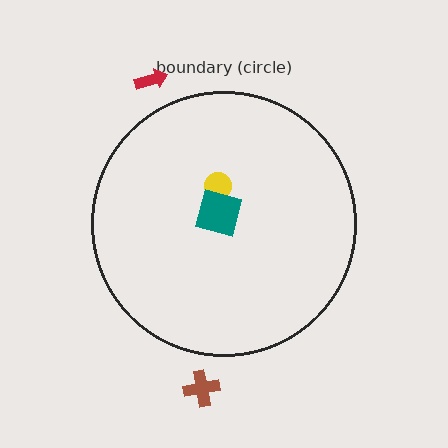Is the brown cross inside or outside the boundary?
Outside.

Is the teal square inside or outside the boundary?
Inside.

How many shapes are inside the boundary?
2 inside, 2 outside.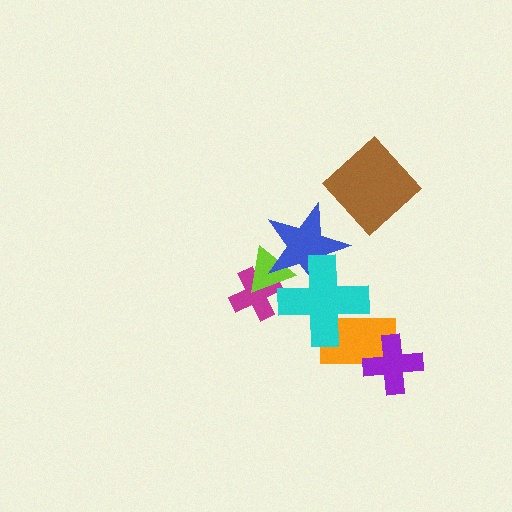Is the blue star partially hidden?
Yes, it is partially covered by another shape.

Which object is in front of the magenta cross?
The lime triangle is in front of the magenta cross.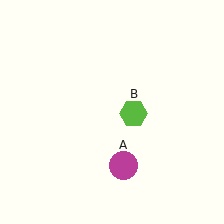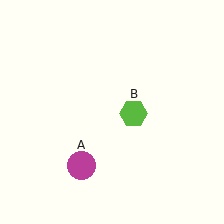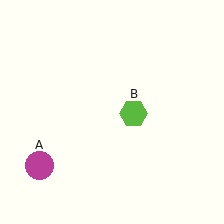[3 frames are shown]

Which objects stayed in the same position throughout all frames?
Lime hexagon (object B) remained stationary.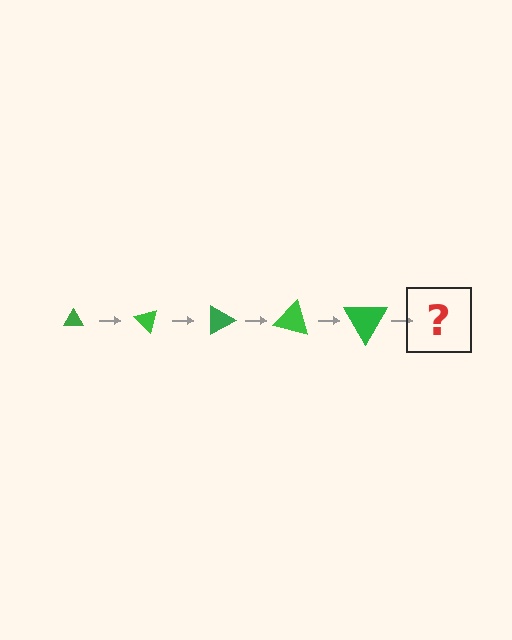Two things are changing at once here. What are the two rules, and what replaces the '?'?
The two rules are that the triangle grows larger each step and it rotates 45 degrees each step. The '?' should be a triangle, larger than the previous one and rotated 225 degrees from the start.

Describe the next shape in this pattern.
It should be a triangle, larger than the previous one and rotated 225 degrees from the start.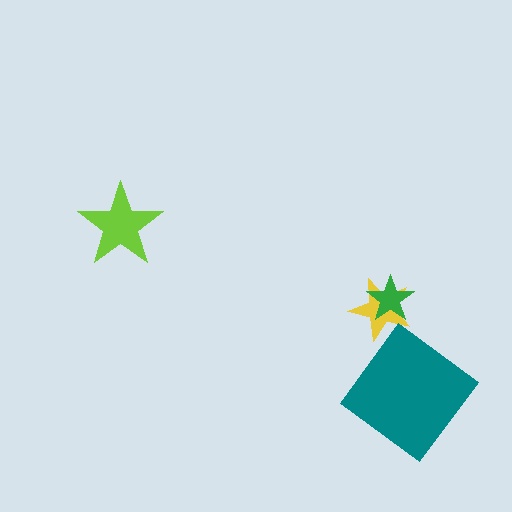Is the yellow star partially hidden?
Yes, it is partially covered by another shape.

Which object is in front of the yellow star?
The green star is in front of the yellow star.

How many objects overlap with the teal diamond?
0 objects overlap with the teal diamond.